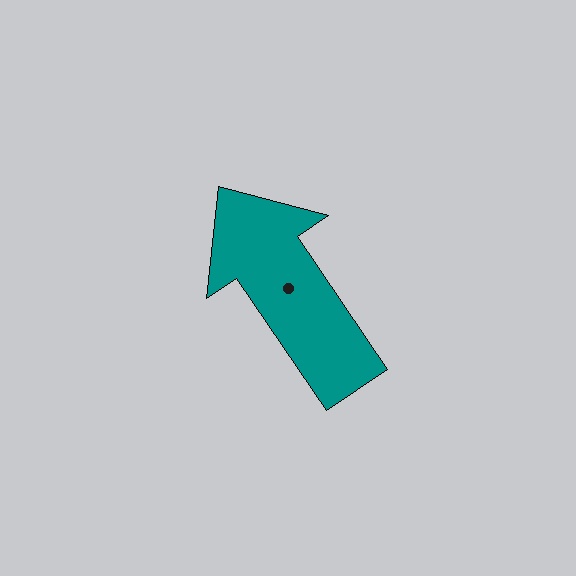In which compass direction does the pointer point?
Northwest.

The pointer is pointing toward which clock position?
Roughly 11 o'clock.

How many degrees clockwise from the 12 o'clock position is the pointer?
Approximately 326 degrees.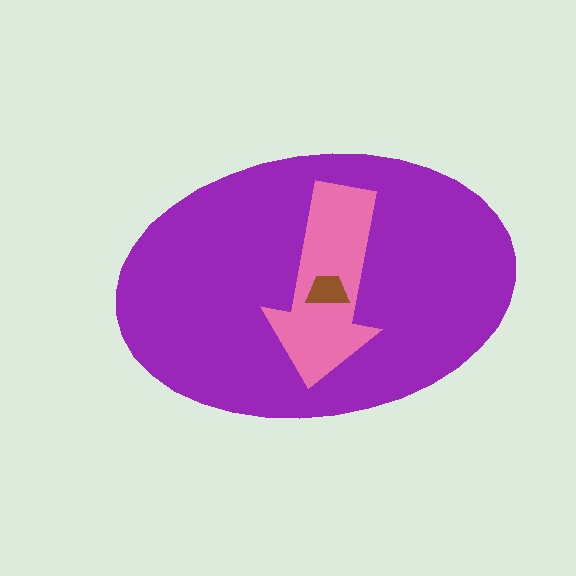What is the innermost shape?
The brown trapezoid.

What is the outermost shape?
The purple ellipse.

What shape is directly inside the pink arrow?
The brown trapezoid.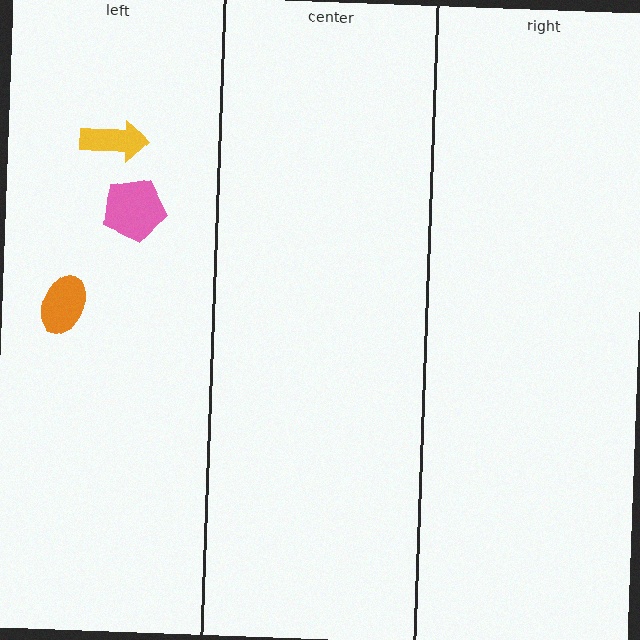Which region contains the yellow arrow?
The left region.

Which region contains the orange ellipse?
The left region.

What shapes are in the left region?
The yellow arrow, the orange ellipse, the pink pentagon.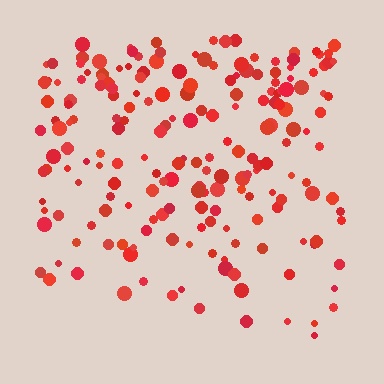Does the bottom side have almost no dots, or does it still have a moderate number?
Still a moderate number, just noticeably fewer than the top.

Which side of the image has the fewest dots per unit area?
The bottom.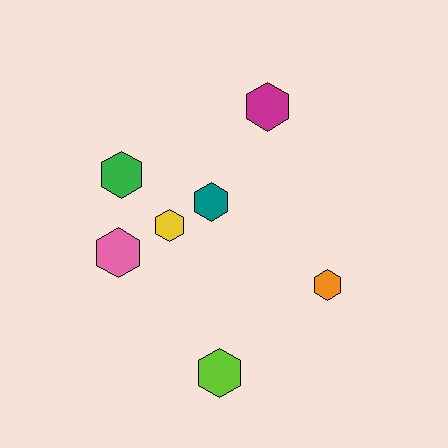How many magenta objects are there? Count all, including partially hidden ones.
There is 1 magenta object.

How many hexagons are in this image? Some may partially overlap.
There are 7 hexagons.